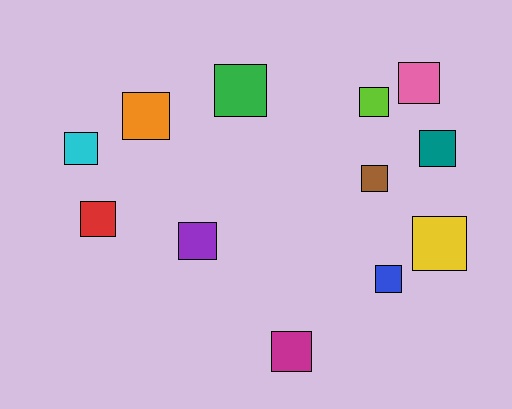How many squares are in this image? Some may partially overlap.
There are 12 squares.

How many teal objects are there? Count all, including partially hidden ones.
There is 1 teal object.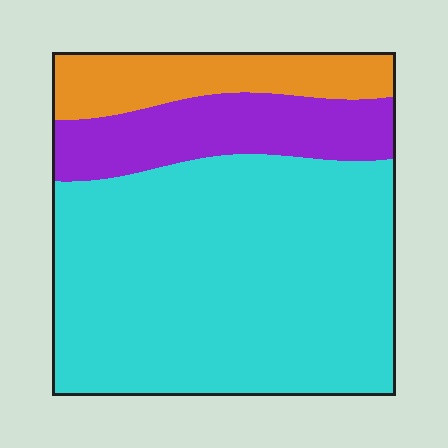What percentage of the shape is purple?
Purple covers roughly 20% of the shape.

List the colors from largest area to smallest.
From largest to smallest: cyan, purple, orange.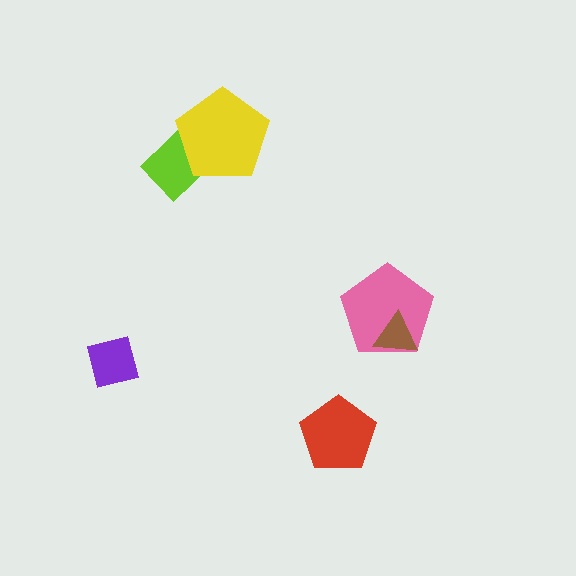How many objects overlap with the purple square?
0 objects overlap with the purple square.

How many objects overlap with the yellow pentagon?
1 object overlaps with the yellow pentagon.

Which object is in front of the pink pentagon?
The brown triangle is in front of the pink pentagon.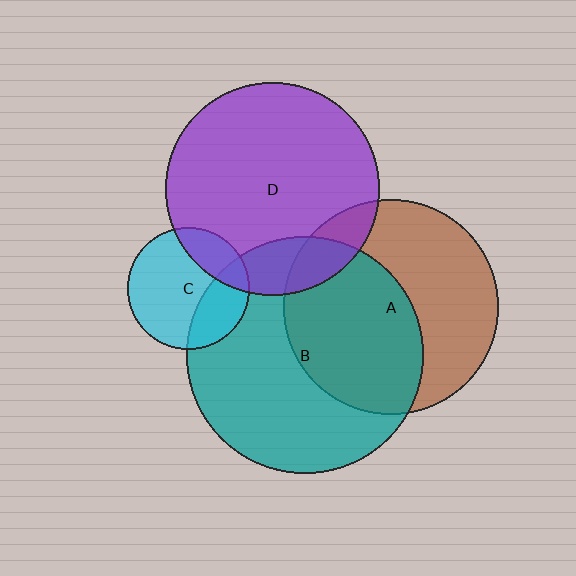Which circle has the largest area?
Circle B (teal).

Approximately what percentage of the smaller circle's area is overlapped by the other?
Approximately 15%.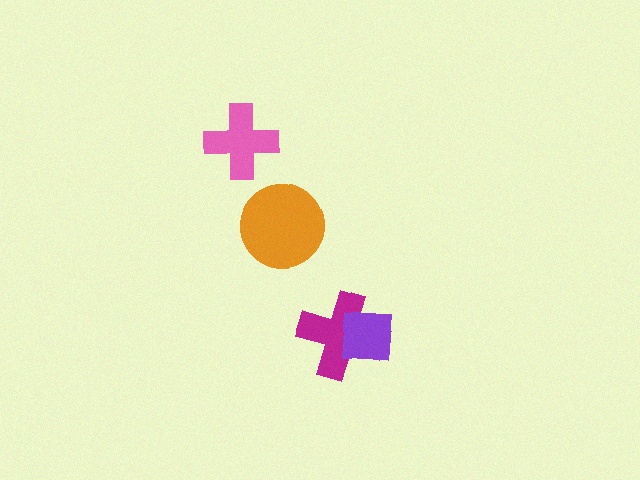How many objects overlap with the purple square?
1 object overlaps with the purple square.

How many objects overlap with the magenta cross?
1 object overlaps with the magenta cross.